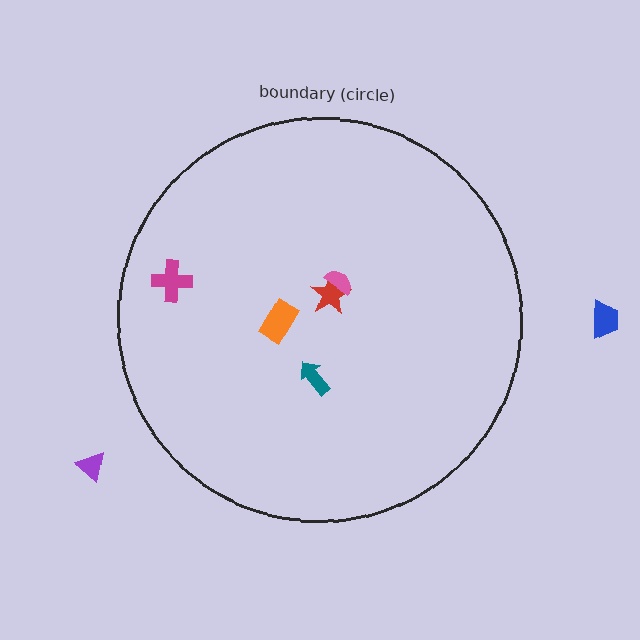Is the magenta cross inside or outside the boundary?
Inside.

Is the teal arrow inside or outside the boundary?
Inside.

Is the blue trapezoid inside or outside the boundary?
Outside.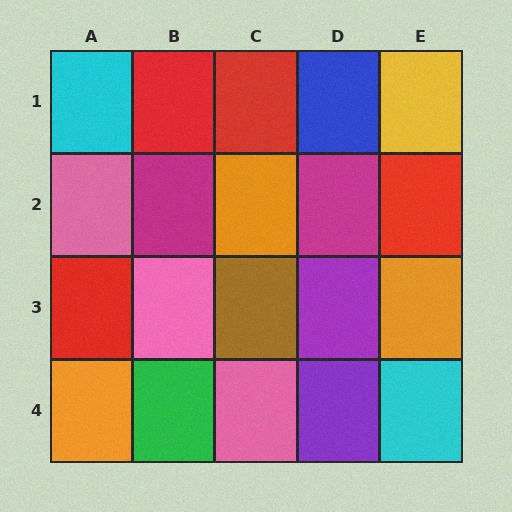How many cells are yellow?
1 cell is yellow.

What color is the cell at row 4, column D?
Purple.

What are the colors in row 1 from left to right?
Cyan, red, red, blue, yellow.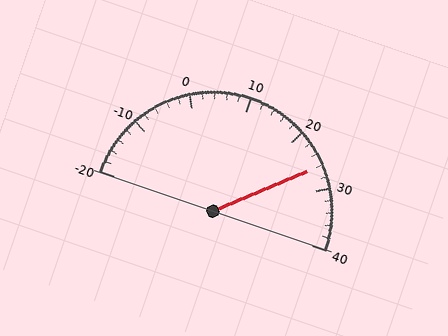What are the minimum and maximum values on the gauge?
The gauge ranges from -20 to 40.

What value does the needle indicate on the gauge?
The needle indicates approximately 26.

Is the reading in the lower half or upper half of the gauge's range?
The reading is in the upper half of the range (-20 to 40).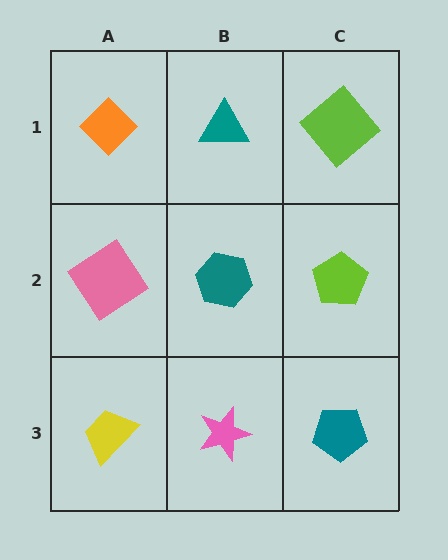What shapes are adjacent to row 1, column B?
A teal hexagon (row 2, column B), an orange diamond (row 1, column A), a lime diamond (row 1, column C).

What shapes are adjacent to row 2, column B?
A teal triangle (row 1, column B), a pink star (row 3, column B), a pink diamond (row 2, column A), a lime pentagon (row 2, column C).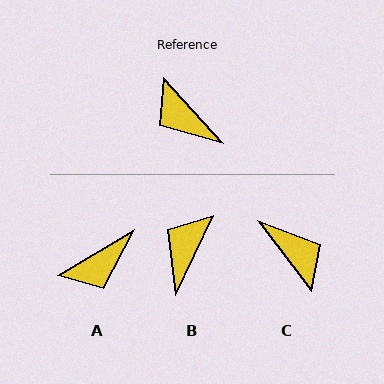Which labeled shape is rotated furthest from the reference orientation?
C, about 175 degrees away.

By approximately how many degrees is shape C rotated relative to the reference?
Approximately 175 degrees counter-clockwise.